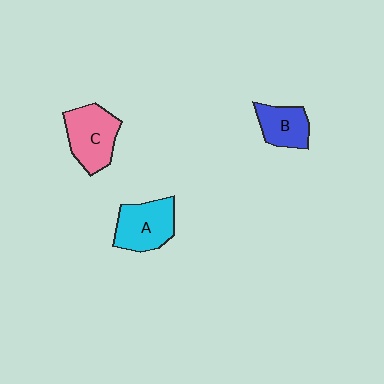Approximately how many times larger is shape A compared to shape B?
Approximately 1.4 times.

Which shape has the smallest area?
Shape B (blue).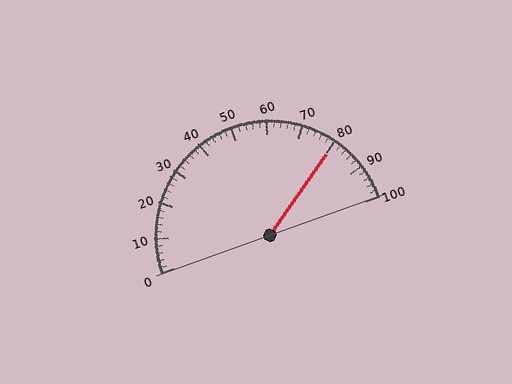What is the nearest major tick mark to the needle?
The nearest major tick mark is 80.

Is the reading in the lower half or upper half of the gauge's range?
The reading is in the upper half of the range (0 to 100).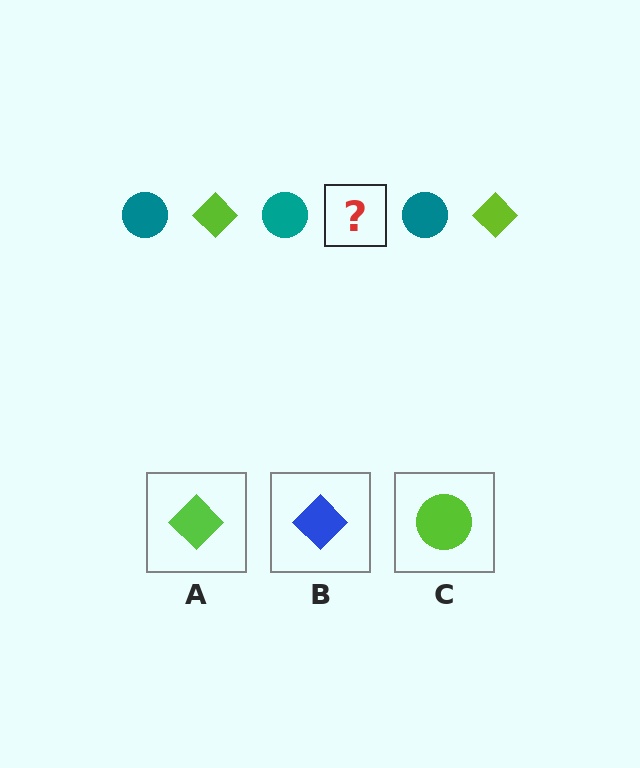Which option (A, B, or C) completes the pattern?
A.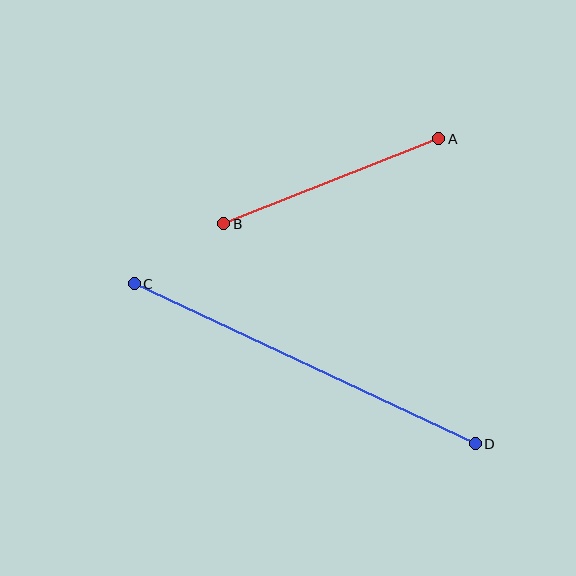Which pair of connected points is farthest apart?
Points C and D are farthest apart.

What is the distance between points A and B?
The distance is approximately 232 pixels.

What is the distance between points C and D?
The distance is approximately 377 pixels.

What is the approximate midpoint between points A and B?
The midpoint is at approximately (331, 181) pixels.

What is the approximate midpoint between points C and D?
The midpoint is at approximately (305, 364) pixels.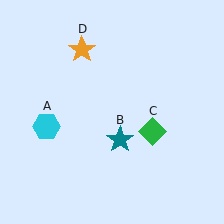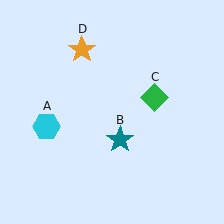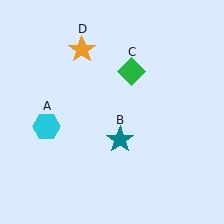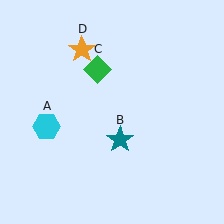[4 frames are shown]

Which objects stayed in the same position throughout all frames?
Cyan hexagon (object A) and teal star (object B) and orange star (object D) remained stationary.